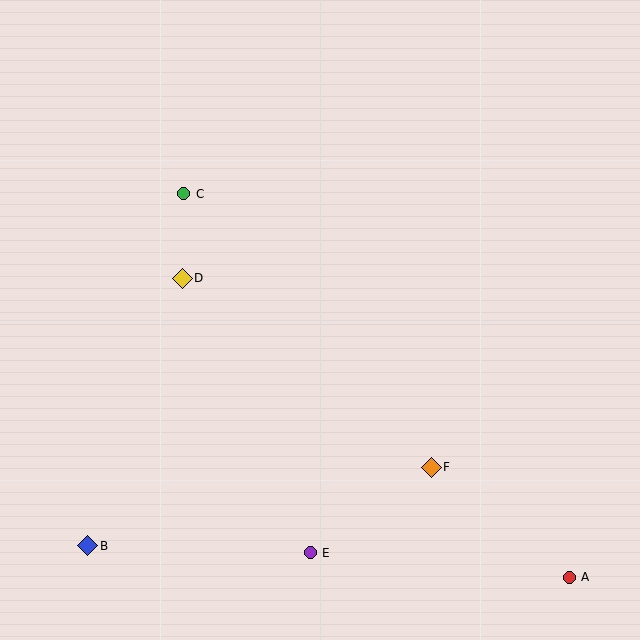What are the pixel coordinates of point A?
Point A is at (569, 577).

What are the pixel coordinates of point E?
Point E is at (310, 553).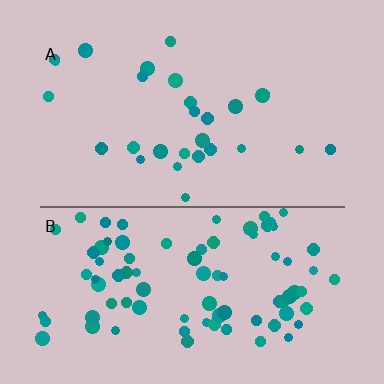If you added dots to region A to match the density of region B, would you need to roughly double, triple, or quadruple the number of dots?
Approximately triple.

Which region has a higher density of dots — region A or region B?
B (the bottom).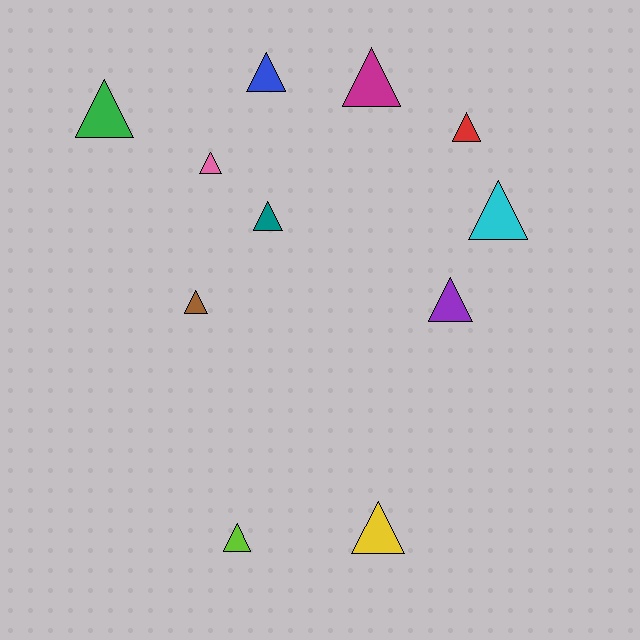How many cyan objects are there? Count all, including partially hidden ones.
There is 1 cyan object.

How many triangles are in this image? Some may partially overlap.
There are 11 triangles.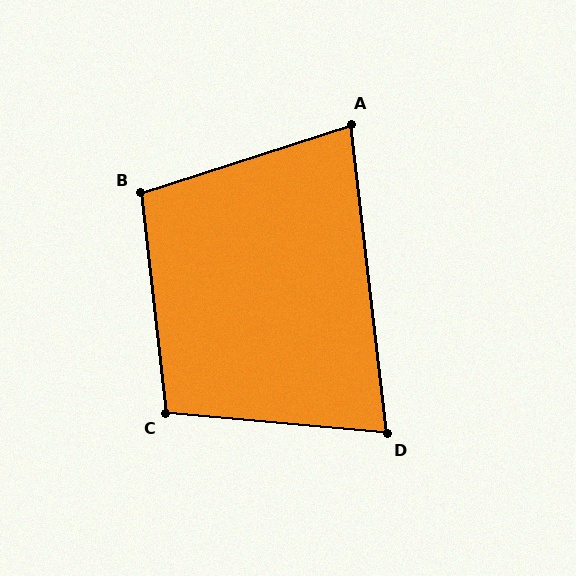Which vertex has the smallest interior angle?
D, at approximately 78 degrees.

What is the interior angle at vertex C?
Approximately 101 degrees (obtuse).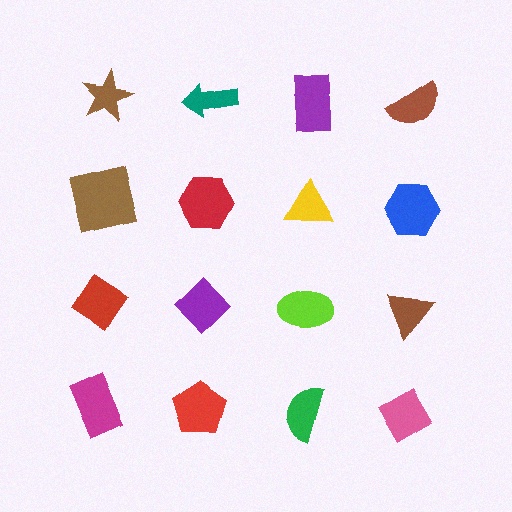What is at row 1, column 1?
A brown star.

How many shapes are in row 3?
4 shapes.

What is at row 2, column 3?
A yellow triangle.